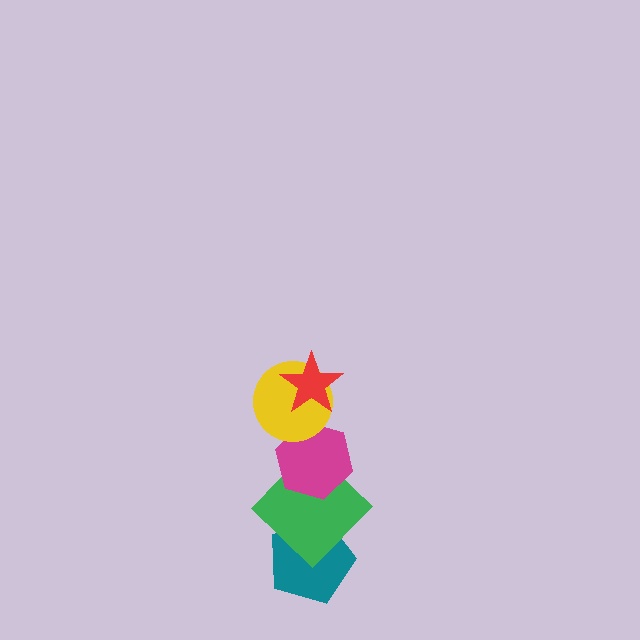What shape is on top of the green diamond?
The magenta hexagon is on top of the green diamond.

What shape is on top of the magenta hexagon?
The yellow circle is on top of the magenta hexagon.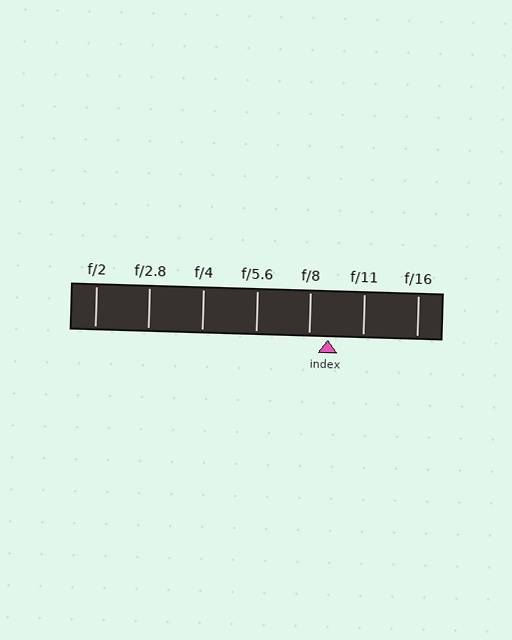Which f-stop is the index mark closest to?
The index mark is closest to f/8.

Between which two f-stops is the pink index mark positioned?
The index mark is between f/8 and f/11.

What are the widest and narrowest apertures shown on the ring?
The widest aperture shown is f/2 and the narrowest is f/16.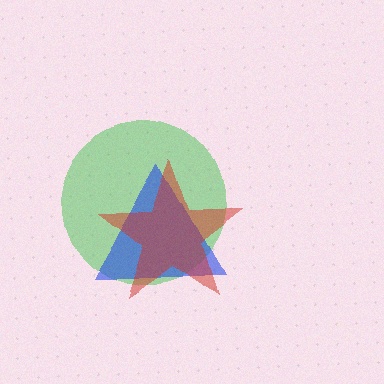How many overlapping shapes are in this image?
There are 3 overlapping shapes in the image.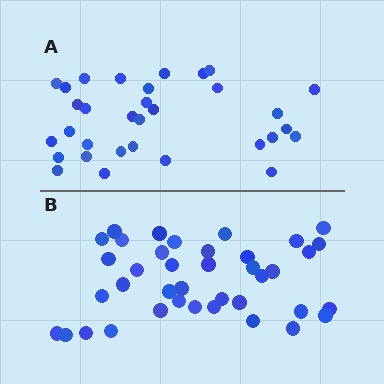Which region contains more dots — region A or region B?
Region B (the bottom region) has more dots.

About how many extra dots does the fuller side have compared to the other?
Region B has roughly 8 or so more dots than region A.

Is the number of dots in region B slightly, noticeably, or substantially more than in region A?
Region B has only slightly more — the two regions are fairly close. The ratio is roughly 1.2 to 1.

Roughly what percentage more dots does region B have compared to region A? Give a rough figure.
About 20% more.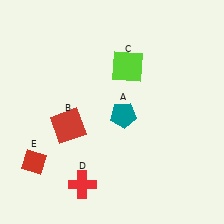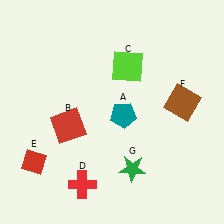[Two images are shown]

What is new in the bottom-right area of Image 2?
A green star (G) was added in the bottom-right area of Image 2.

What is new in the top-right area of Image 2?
A brown square (F) was added in the top-right area of Image 2.